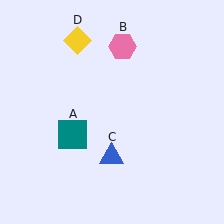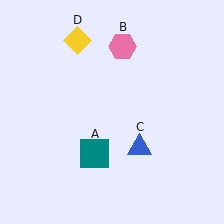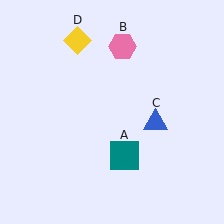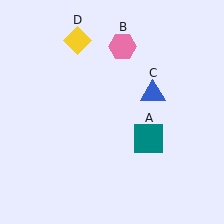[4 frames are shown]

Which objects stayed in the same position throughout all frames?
Pink hexagon (object B) and yellow diamond (object D) remained stationary.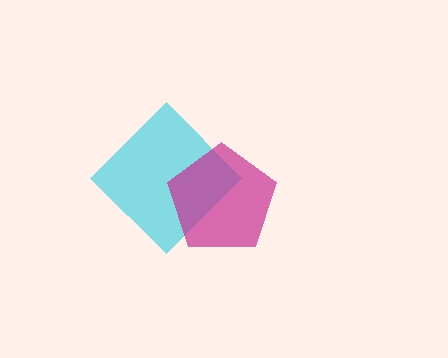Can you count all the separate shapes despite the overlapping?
Yes, there are 2 separate shapes.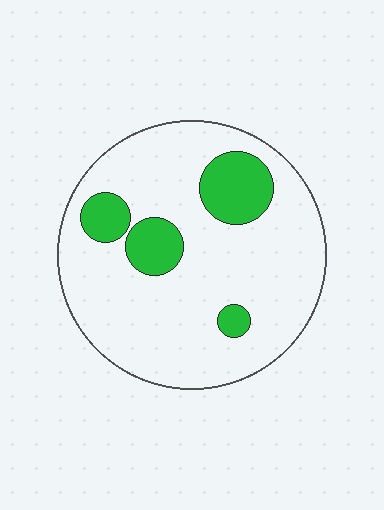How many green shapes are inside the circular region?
4.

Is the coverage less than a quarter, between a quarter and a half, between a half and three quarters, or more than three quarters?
Less than a quarter.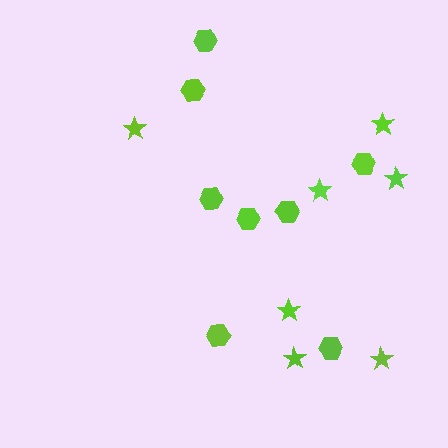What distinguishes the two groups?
There are 2 groups: one group of hexagons (8) and one group of stars (7).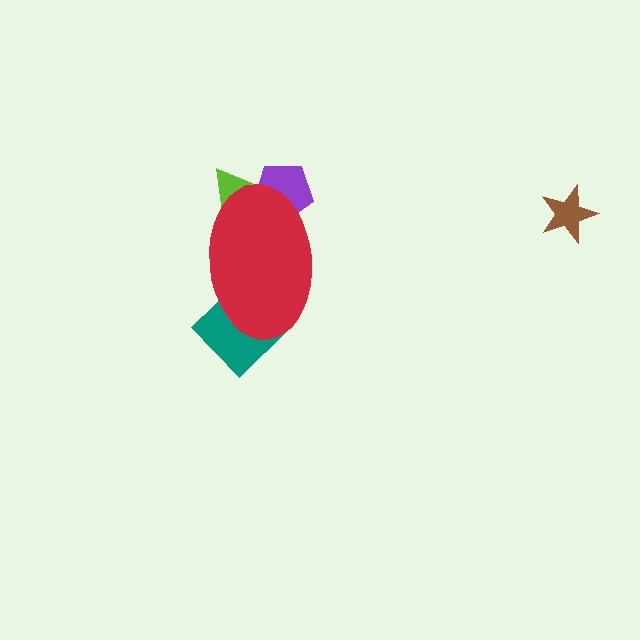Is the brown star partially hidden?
No, the brown star is fully visible.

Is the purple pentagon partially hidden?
Yes, the purple pentagon is partially hidden behind the red ellipse.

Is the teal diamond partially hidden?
Yes, the teal diamond is partially hidden behind the red ellipse.